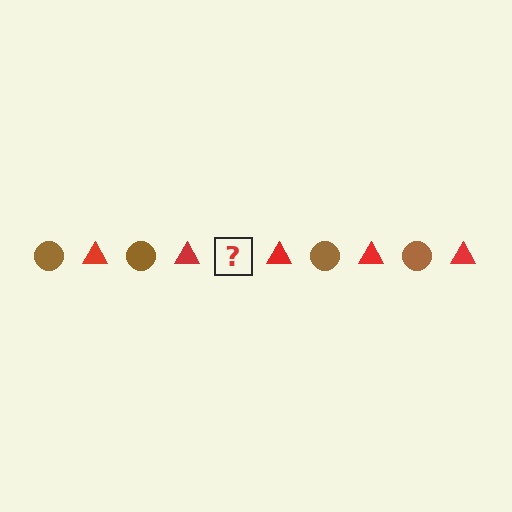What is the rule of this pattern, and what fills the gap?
The rule is that the pattern alternates between brown circle and red triangle. The gap should be filled with a brown circle.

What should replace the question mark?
The question mark should be replaced with a brown circle.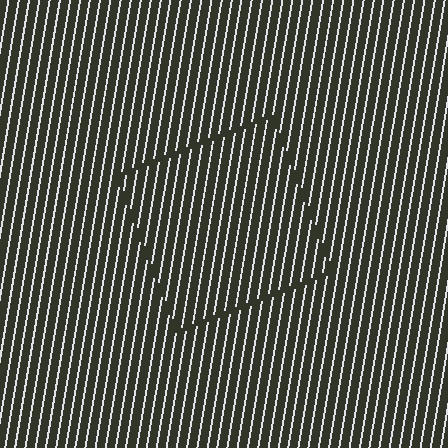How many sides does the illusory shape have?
4 sides — the line-ends trace a square.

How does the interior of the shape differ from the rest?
The interior of the shape contains the same grating, shifted by half a period — the contour is defined by the phase discontinuity where line-ends from the inner and outer gratings abut.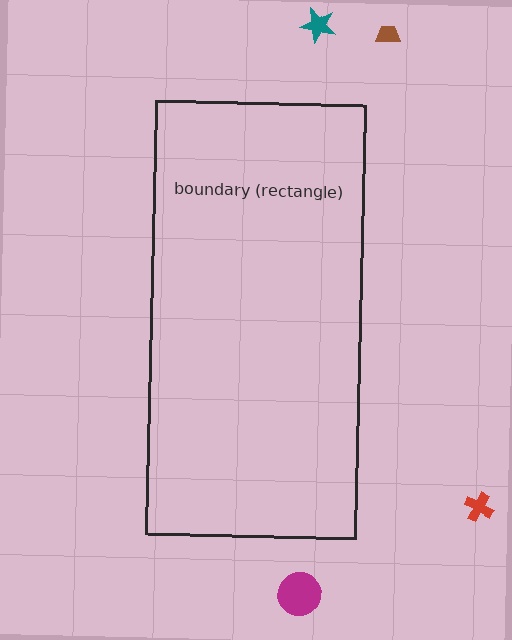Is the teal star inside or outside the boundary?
Outside.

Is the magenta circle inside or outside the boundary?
Outside.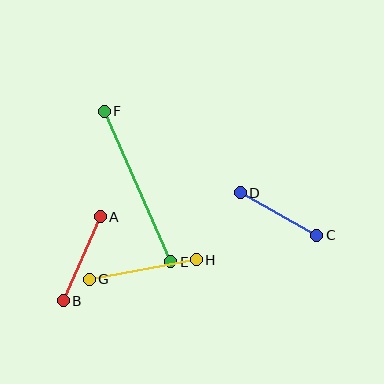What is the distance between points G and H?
The distance is approximately 109 pixels.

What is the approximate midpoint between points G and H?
The midpoint is at approximately (143, 270) pixels.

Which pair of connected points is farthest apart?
Points E and F are farthest apart.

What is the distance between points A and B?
The distance is approximately 91 pixels.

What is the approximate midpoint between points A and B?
The midpoint is at approximately (82, 259) pixels.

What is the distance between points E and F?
The distance is approximately 165 pixels.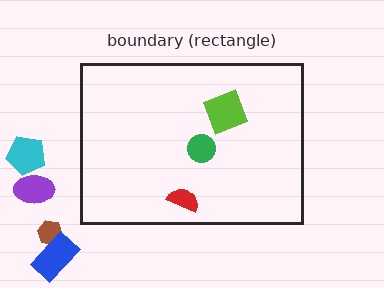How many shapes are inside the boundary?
3 inside, 4 outside.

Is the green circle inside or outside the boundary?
Inside.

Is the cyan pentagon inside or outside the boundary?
Outside.